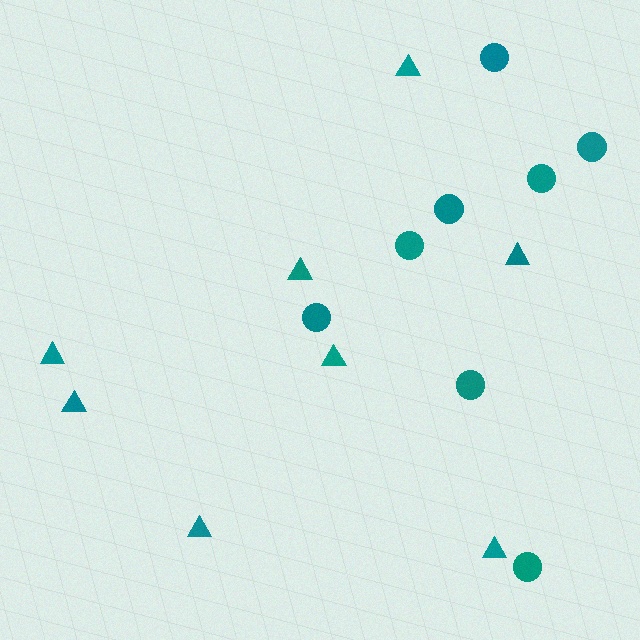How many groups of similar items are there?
There are 2 groups: one group of triangles (8) and one group of circles (8).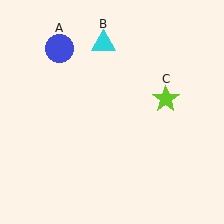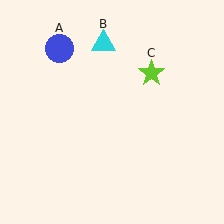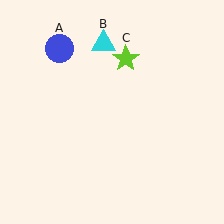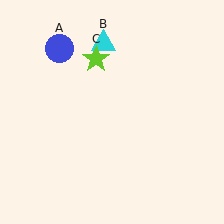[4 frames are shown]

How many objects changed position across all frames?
1 object changed position: lime star (object C).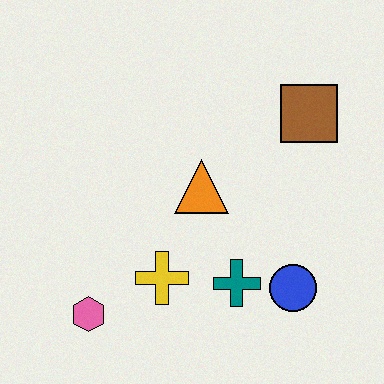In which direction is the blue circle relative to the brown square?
The blue circle is below the brown square.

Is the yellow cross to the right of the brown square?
No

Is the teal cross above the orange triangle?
No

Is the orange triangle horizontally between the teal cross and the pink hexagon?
Yes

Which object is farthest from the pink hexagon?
The brown square is farthest from the pink hexagon.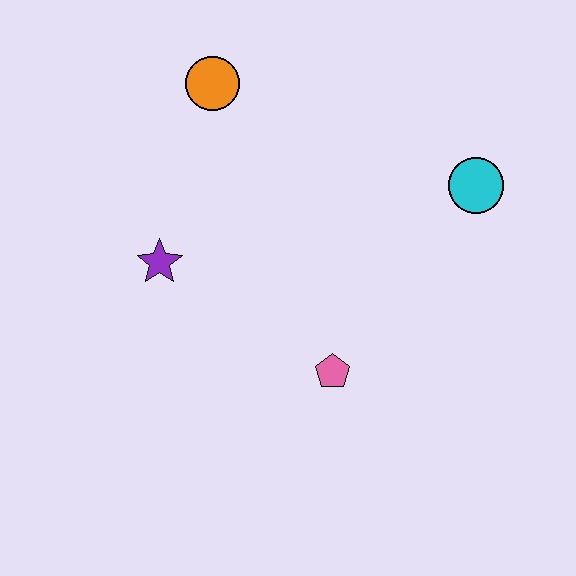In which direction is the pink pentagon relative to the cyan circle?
The pink pentagon is below the cyan circle.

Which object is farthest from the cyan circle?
The purple star is farthest from the cyan circle.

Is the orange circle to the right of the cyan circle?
No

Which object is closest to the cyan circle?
The pink pentagon is closest to the cyan circle.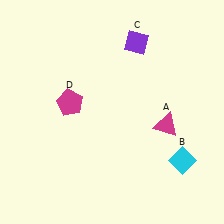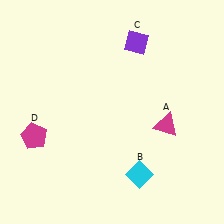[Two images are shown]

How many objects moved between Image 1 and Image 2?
2 objects moved between the two images.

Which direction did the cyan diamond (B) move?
The cyan diamond (B) moved left.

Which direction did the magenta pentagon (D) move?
The magenta pentagon (D) moved left.